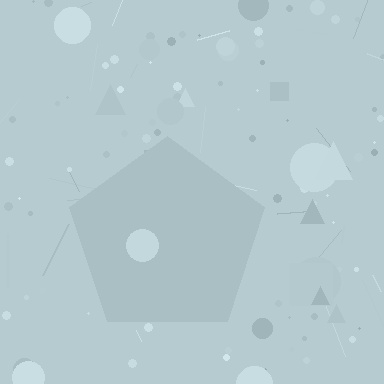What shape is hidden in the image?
A pentagon is hidden in the image.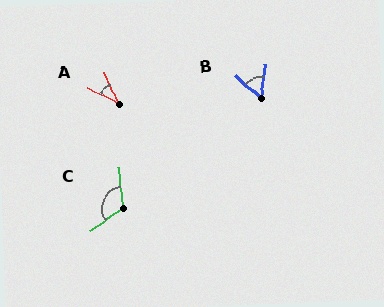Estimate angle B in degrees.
Approximately 54 degrees.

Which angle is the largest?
C, at approximately 119 degrees.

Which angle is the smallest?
A, at approximately 38 degrees.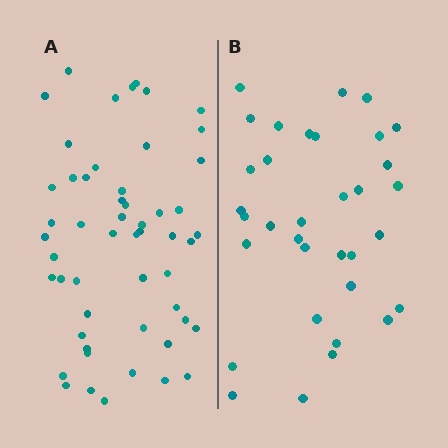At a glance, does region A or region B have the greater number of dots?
Region A (the left region) has more dots.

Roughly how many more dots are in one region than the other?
Region A has approximately 20 more dots than region B.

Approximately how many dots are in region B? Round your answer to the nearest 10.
About 30 dots. (The exact count is 34, which rounds to 30.)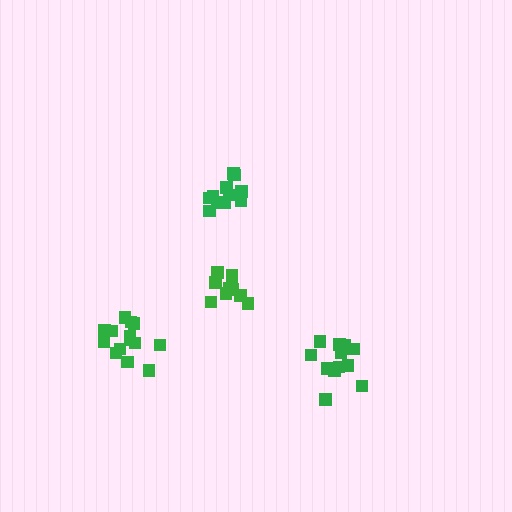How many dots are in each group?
Group 1: 14 dots, Group 2: 11 dots, Group 3: 13 dots, Group 4: 11 dots (49 total).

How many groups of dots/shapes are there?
There are 4 groups.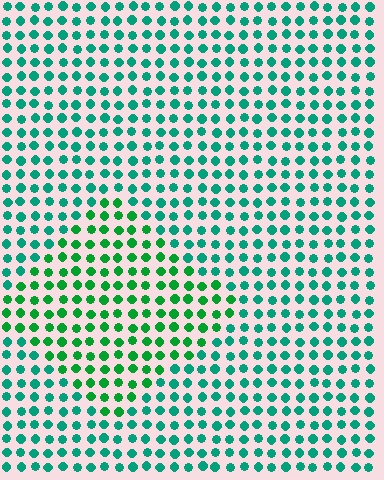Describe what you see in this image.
The image is filled with small teal elements in a uniform arrangement. A diamond-shaped region is visible where the elements are tinted to a slightly different hue, forming a subtle color boundary.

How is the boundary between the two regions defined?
The boundary is defined purely by a slight shift in hue (about 30 degrees). Spacing, size, and orientation are identical on both sides.